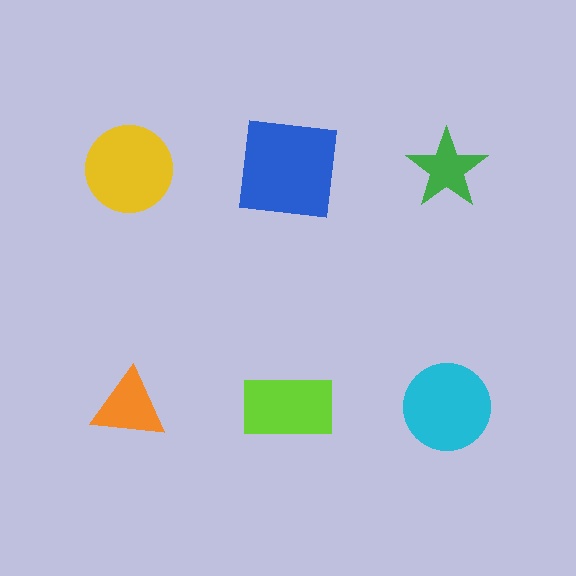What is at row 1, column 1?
A yellow circle.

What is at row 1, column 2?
A blue square.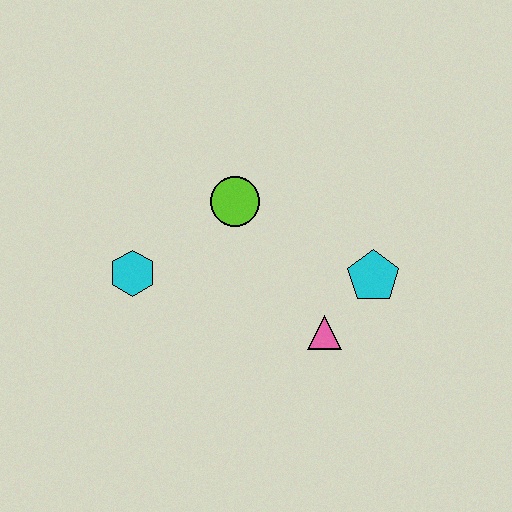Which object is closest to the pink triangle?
The cyan pentagon is closest to the pink triangle.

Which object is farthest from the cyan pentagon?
The cyan hexagon is farthest from the cyan pentagon.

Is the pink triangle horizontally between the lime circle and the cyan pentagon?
Yes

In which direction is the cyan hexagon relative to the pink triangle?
The cyan hexagon is to the left of the pink triangle.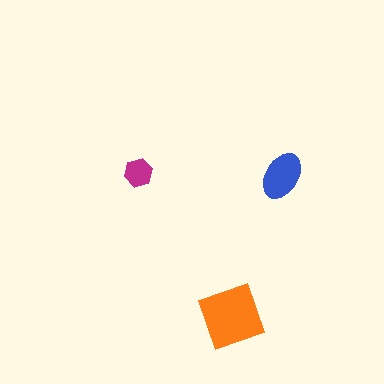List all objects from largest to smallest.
The orange square, the blue ellipse, the magenta hexagon.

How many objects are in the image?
There are 3 objects in the image.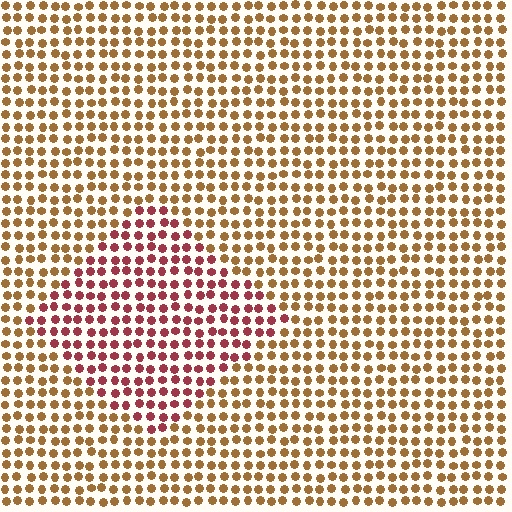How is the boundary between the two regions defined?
The boundary is defined purely by a slight shift in hue (about 44 degrees). Spacing, size, and orientation are identical on both sides.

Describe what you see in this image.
The image is filled with small brown elements in a uniform arrangement. A diamond-shaped region is visible where the elements are tinted to a slightly different hue, forming a subtle color boundary.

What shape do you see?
I see a diamond.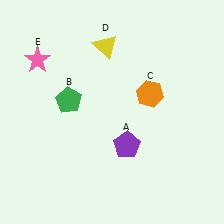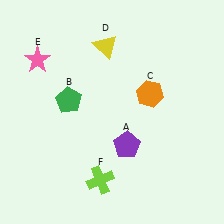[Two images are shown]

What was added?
A lime cross (F) was added in Image 2.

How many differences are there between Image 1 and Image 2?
There is 1 difference between the two images.